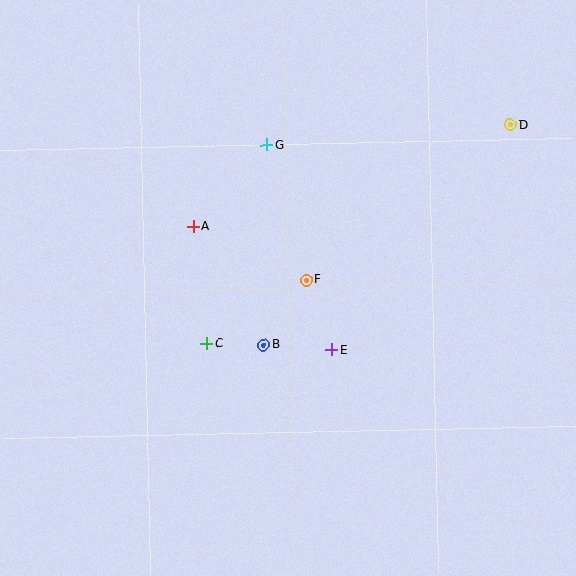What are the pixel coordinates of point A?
Point A is at (193, 226).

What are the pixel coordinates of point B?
Point B is at (264, 345).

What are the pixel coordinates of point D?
Point D is at (510, 125).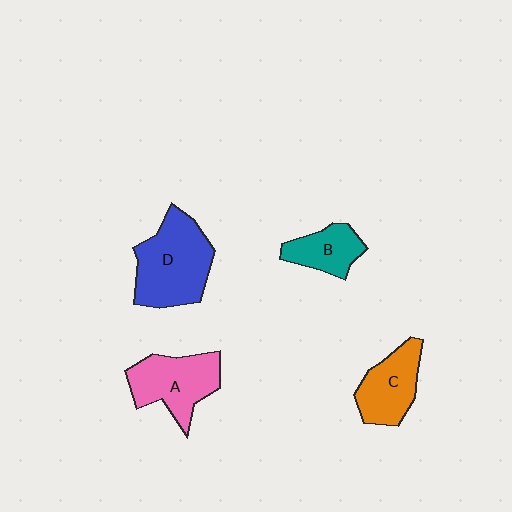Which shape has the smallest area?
Shape B (teal).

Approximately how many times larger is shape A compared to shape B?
Approximately 1.5 times.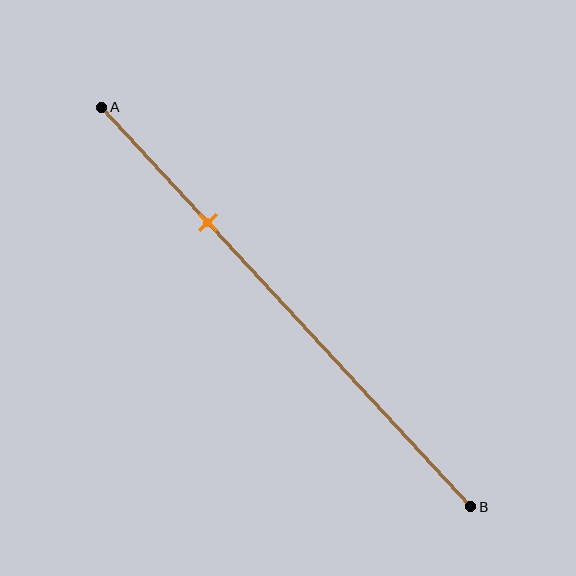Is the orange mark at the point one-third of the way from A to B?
No, the mark is at about 30% from A, not at the 33% one-third point.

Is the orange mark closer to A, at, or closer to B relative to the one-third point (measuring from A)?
The orange mark is closer to point A than the one-third point of segment AB.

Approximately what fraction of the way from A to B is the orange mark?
The orange mark is approximately 30% of the way from A to B.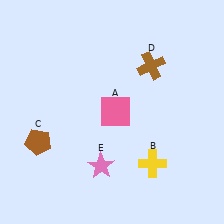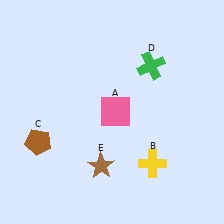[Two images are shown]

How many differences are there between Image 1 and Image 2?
There are 2 differences between the two images.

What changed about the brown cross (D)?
In Image 1, D is brown. In Image 2, it changed to green.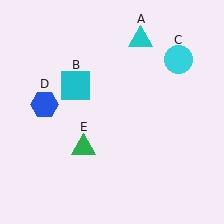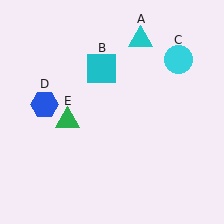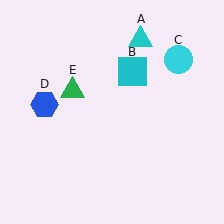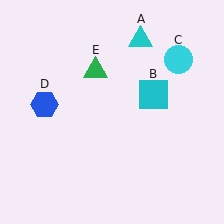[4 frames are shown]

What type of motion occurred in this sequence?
The cyan square (object B), green triangle (object E) rotated clockwise around the center of the scene.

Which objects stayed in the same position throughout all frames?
Cyan triangle (object A) and cyan circle (object C) and blue hexagon (object D) remained stationary.